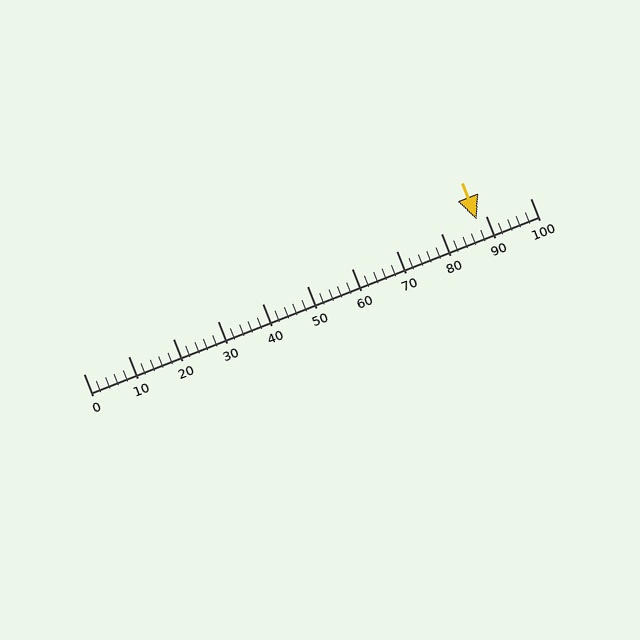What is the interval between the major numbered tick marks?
The major tick marks are spaced 10 units apart.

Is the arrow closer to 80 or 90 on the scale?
The arrow is closer to 90.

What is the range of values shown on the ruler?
The ruler shows values from 0 to 100.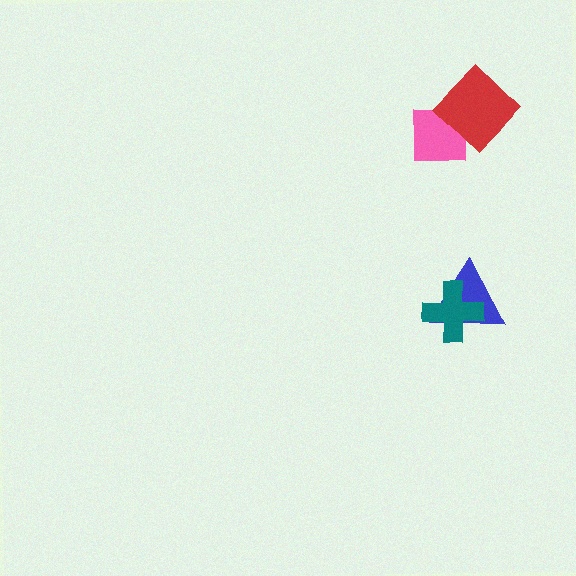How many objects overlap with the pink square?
1 object overlaps with the pink square.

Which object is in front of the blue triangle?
The teal cross is in front of the blue triangle.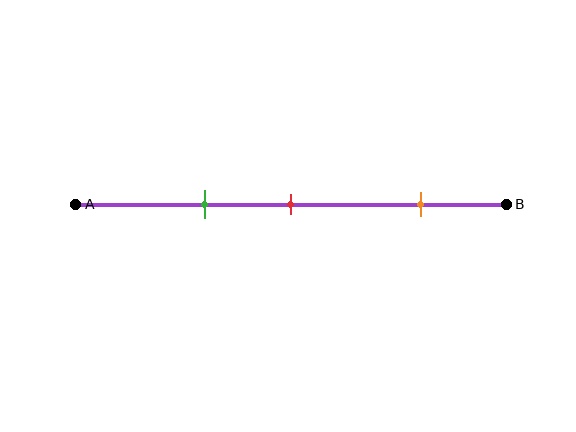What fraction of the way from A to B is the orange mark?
The orange mark is approximately 80% (0.8) of the way from A to B.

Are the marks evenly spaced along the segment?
No, the marks are not evenly spaced.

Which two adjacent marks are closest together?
The green and red marks are the closest adjacent pair.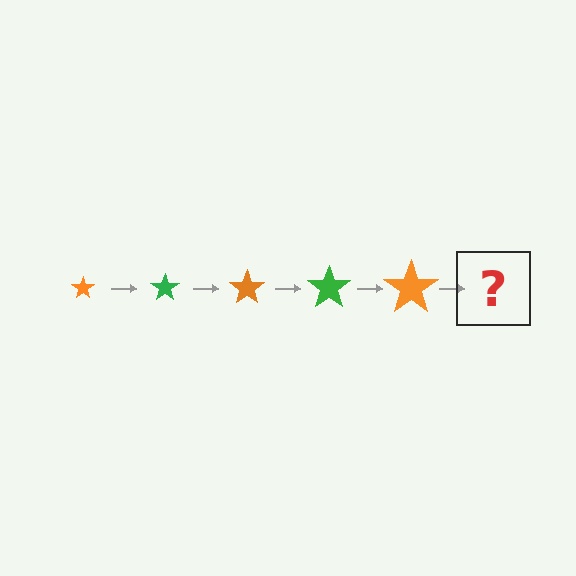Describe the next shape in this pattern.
It should be a green star, larger than the previous one.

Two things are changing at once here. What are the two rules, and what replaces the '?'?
The two rules are that the star grows larger each step and the color cycles through orange and green. The '?' should be a green star, larger than the previous one.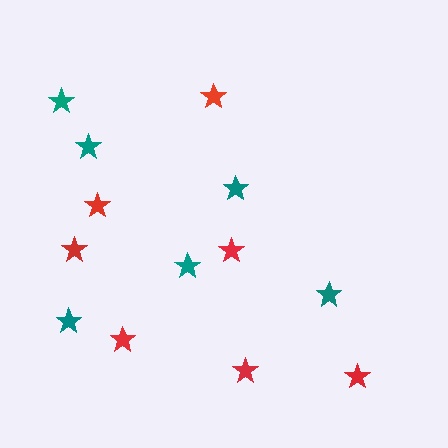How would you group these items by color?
There are 2 groups: one group of teal stars (6) and one group of red stars (7).